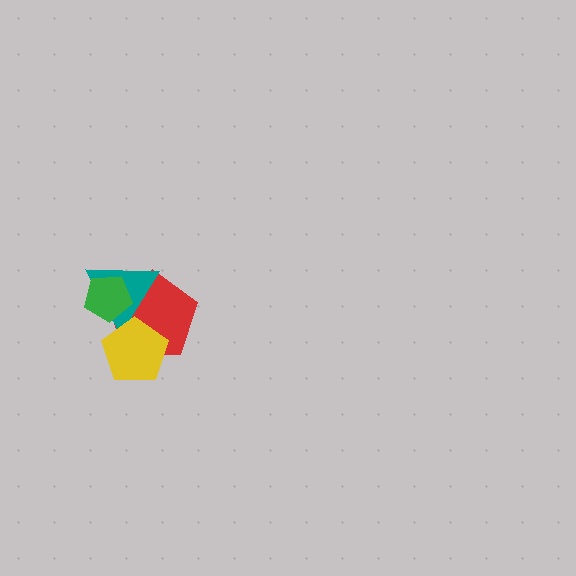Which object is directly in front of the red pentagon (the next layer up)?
The teal triangle is directly in front of the red pentagon.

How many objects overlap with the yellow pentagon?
2 objects overlap with the yellow pentagon.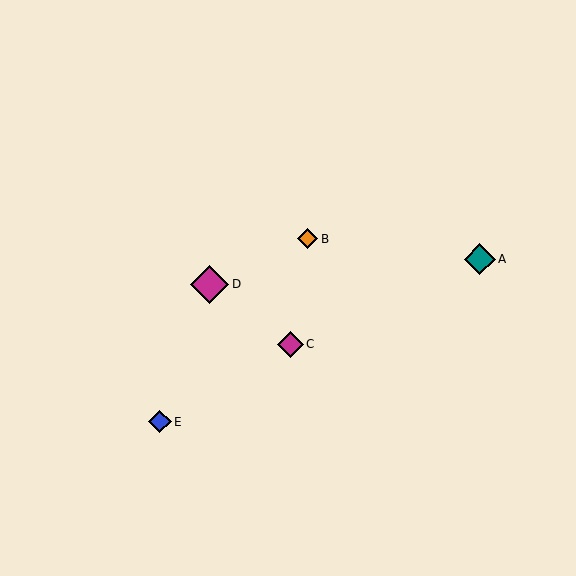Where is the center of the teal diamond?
The center of the teal diamond is at (480, 259).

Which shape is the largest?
The magenta diamond (labeled D) is the largest.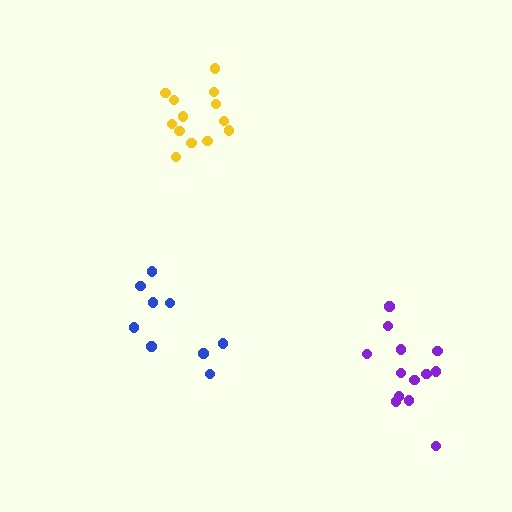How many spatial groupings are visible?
There are 3 spatial groupings.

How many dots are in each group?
Group 1: 9 dots, Group 2: 13 dots, Group 3: 13 dots (35 total).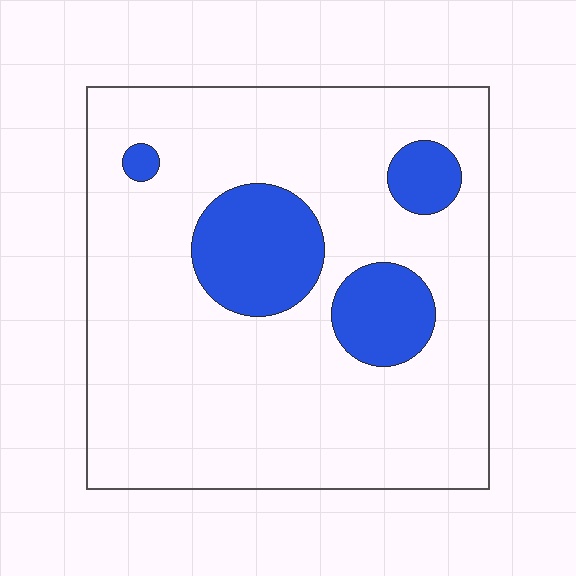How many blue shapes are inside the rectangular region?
4.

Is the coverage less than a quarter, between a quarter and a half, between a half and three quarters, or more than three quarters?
Less than a quarter.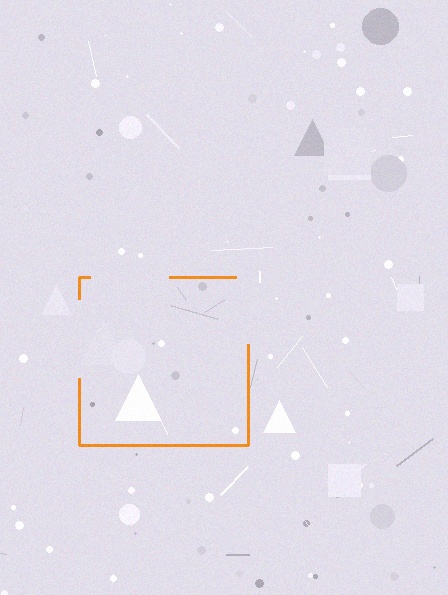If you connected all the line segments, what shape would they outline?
They would outline a square.